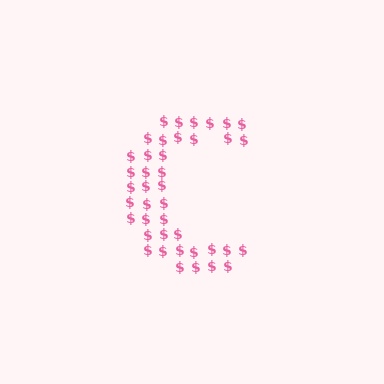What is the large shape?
The large shape is the letter C.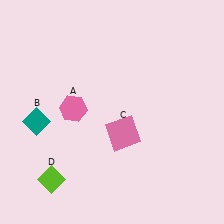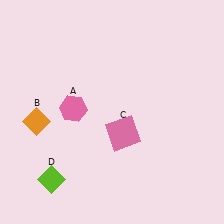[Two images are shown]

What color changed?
The diamond (B) changed from teal in Image 1 to orange in Image 2.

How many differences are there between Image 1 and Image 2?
There is 1 difference between the two images.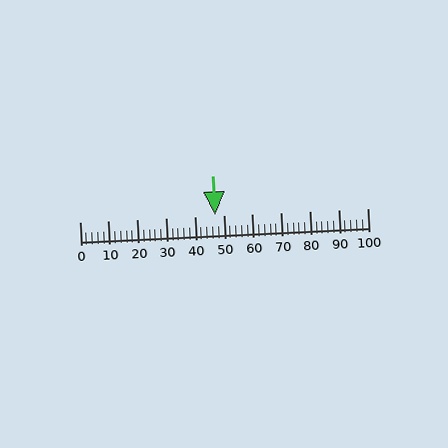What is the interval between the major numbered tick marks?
The major tick marks are spaced 10 units apart.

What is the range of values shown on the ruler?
The ruler shows values from 0 to 100.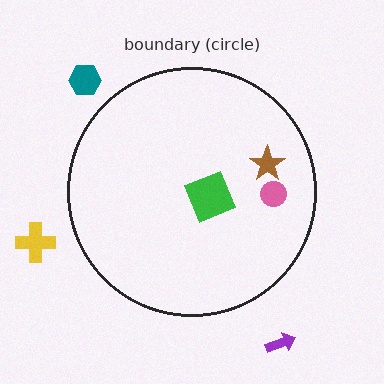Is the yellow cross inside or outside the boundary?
Outside.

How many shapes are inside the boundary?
3 inside, 3 outside.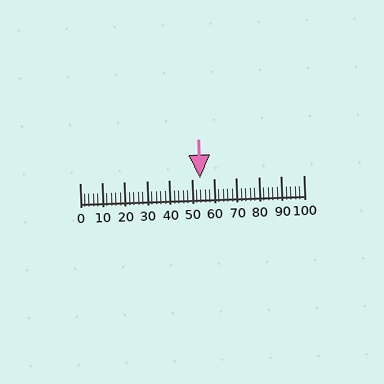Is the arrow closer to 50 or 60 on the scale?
The arrow is closer to 50.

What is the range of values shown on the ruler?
The ruler shows values from 0 to 100.